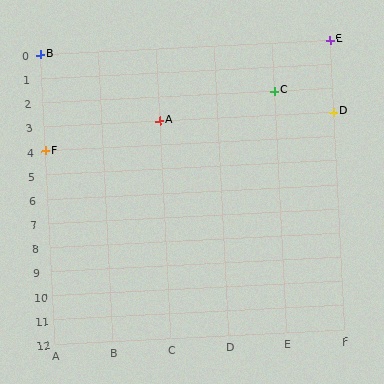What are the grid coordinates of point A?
Point A is at grid coordinates (C, 3).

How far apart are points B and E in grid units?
Points B and E are 5 columns apart.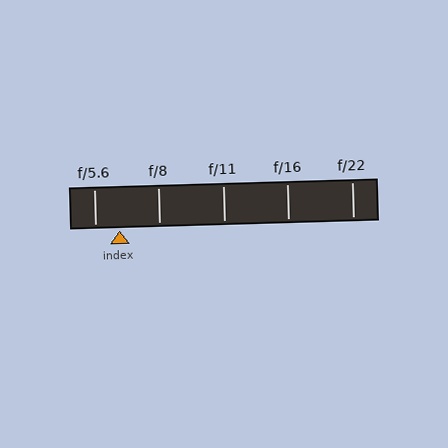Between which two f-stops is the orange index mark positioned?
The index mark is between f/5.6 and f/8.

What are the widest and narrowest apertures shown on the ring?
The widest aperture shown is f/5.6 and the narrowest is f/22.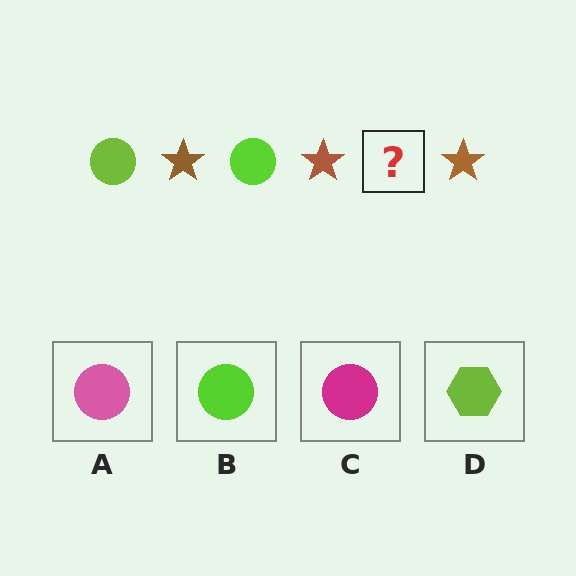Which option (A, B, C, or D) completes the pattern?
B.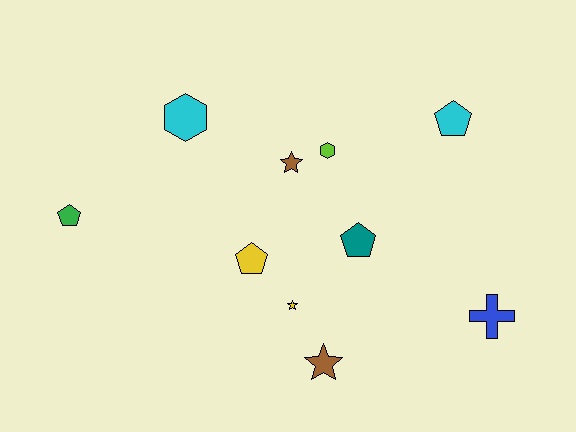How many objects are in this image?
There are 10 objects.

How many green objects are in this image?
There is 1 green object.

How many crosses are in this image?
There is 1 cross.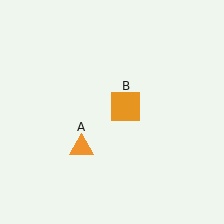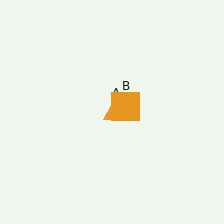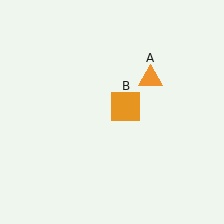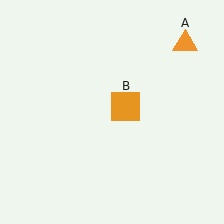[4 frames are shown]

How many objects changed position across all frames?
1 object changed position: orange triangle (object A).